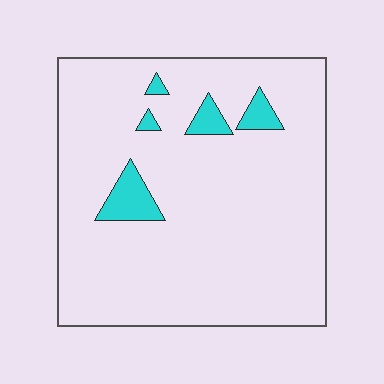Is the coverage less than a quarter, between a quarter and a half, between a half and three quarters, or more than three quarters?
Less than a quarter.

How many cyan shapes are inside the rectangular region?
5.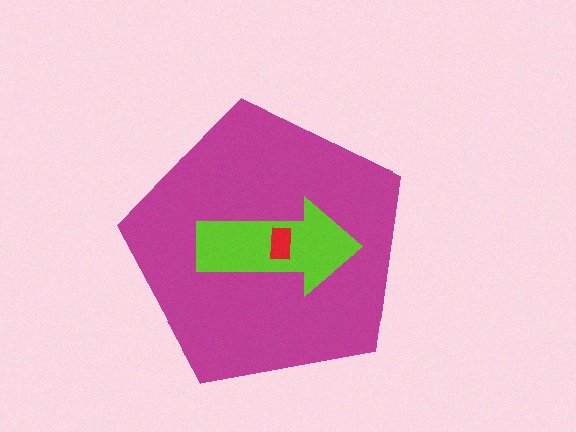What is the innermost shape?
The red rectangle.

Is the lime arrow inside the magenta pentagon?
Yes.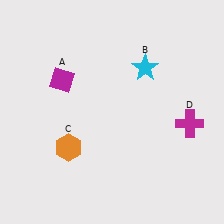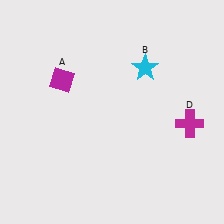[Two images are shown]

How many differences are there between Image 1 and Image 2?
There is 1 difference between the two images.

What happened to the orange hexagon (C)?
The orange hexagon (C) was removed in Image 2. It was in the bottom-left area of Image 1.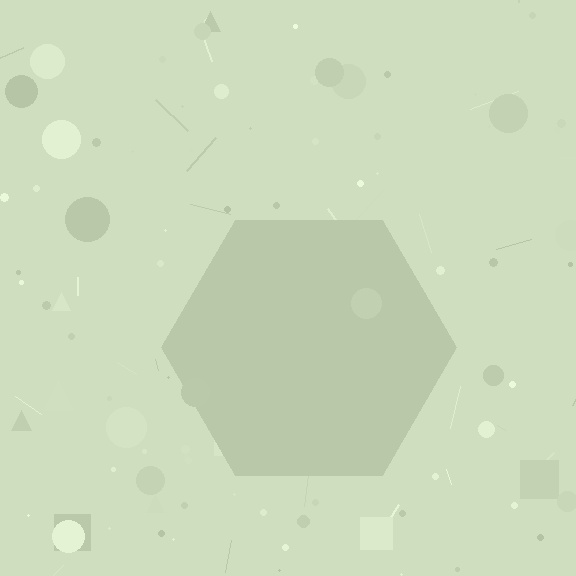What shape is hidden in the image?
A hexagon is hidden in the image.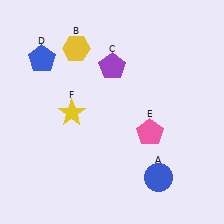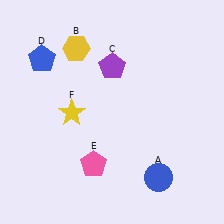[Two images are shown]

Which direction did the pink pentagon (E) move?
The pink pentagon (E) moved left.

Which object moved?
The pink pentagon (E) moved left.